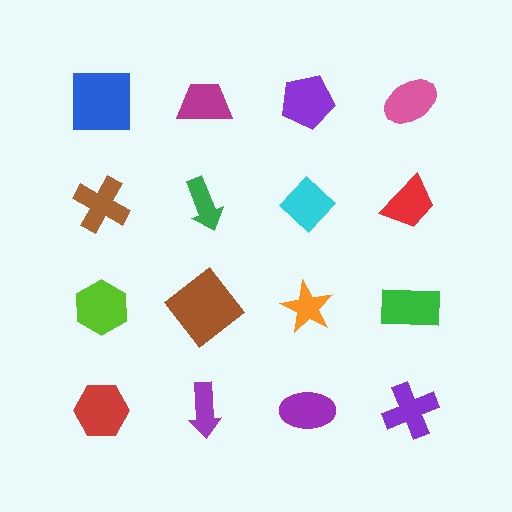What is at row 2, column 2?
A green arrow.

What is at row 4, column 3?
A purple ellipse.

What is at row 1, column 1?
A blue square.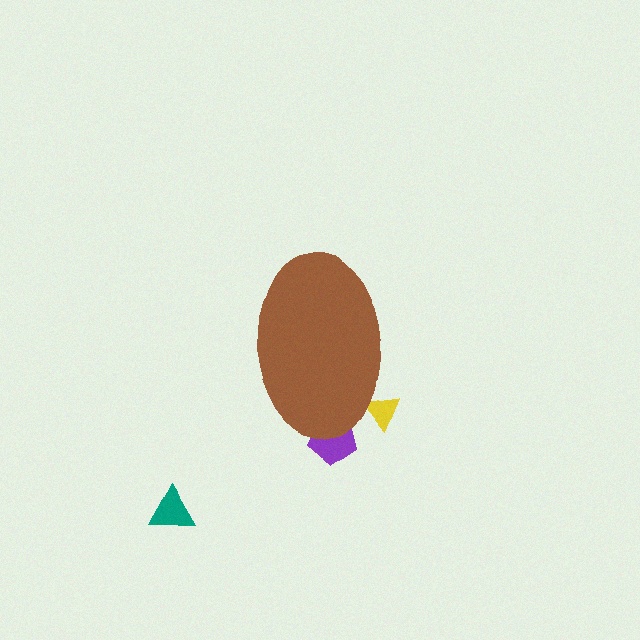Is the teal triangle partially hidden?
No, the teal triangle is fully visible.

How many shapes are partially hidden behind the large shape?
2 shapes are partially hidden.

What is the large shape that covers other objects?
A brown ellipse.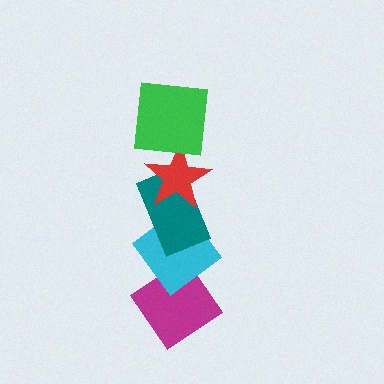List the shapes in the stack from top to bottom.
From top to bottom: the green square, the red star, the teal rectangle, the cyan diamond, the magenta diamond.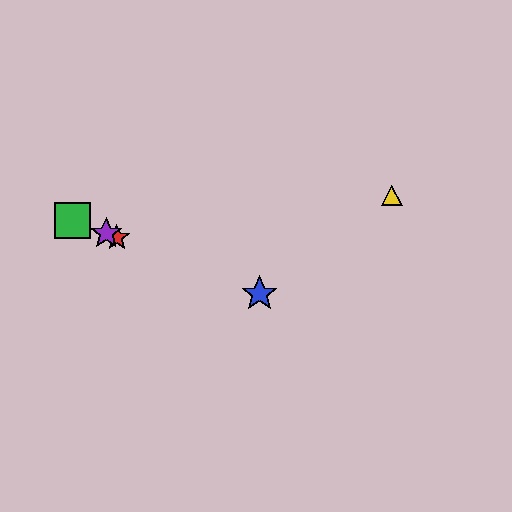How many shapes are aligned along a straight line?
4 shapes (the red star, the blue star, the green square, the purple star) are aligned along a straight line.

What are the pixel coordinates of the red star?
The red star is at (117, 238).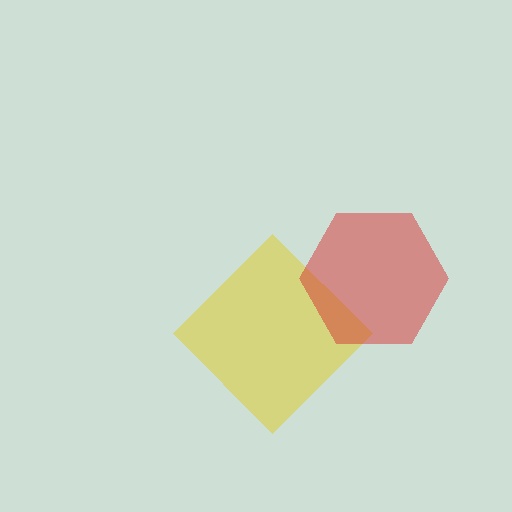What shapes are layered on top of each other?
The layered shapes are: a yellow diamond, a red hexagon.